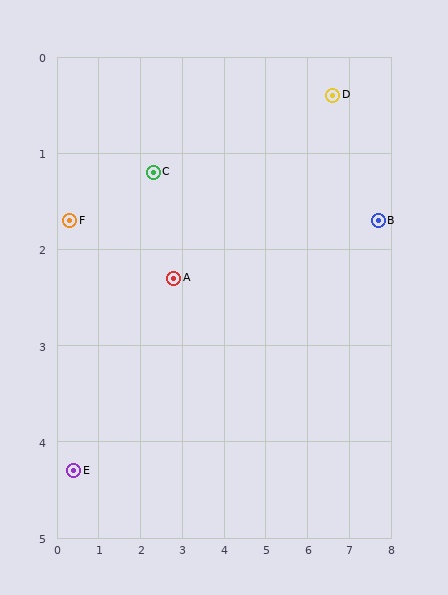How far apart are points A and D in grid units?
Points A and D are about 4.2 grid units apart.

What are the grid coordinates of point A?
Point A is at approximately (2.8, 2.3).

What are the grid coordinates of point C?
Point C is at approximately (2.3, 1.2).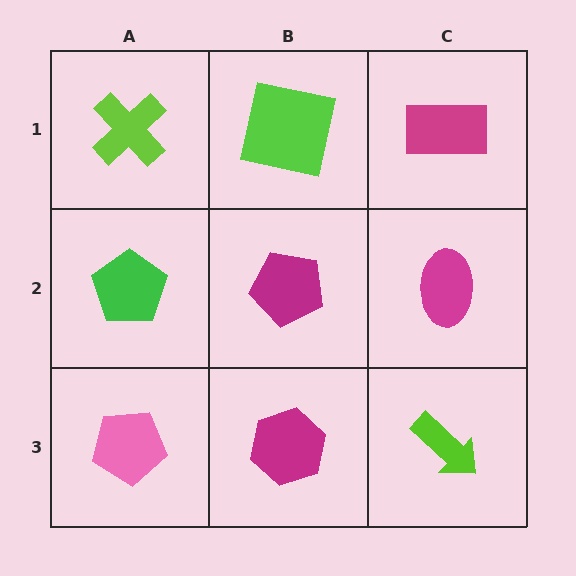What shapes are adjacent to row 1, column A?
A green pentagon (row 2, column A), a lime square (row 1, column B).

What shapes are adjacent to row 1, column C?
A magenta ellipse (row 2, column C), a lime square (row 1, column B).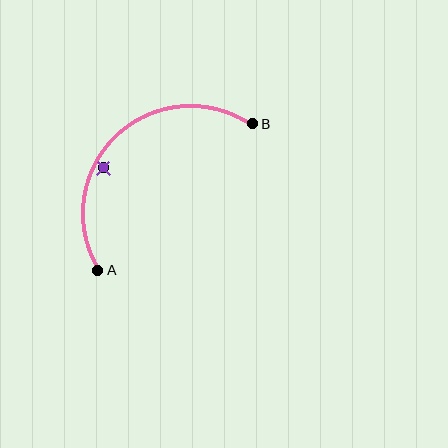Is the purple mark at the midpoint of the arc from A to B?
No — the purple mark does not lie on the arc at all. It sits slightly inside the curve.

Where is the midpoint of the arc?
The arc midpoint is the point on the curve farthest from the straight line joining A and B. It sits above and to the left of that line.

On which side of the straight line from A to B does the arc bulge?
The arc bulges above and to the left of the straight line connecting A and B.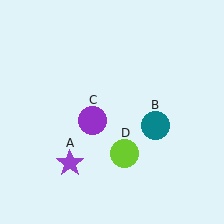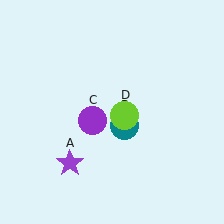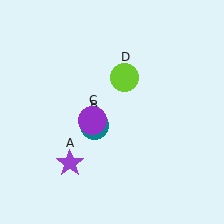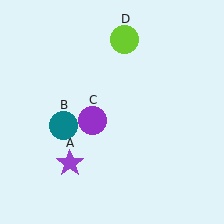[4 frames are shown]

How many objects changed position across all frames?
2 objects changed position: teal circle (object B), lime circle (object D).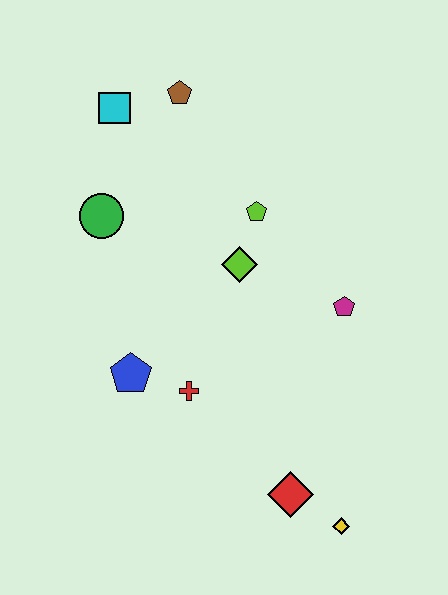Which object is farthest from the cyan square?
The yellow diamond is farthest from the cyan square.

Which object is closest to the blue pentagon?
The red cross is closest to the blue pentagon.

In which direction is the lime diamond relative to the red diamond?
The lime diamond is above the red diamond.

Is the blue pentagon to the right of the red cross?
No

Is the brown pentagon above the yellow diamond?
Yes